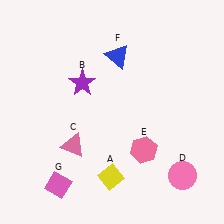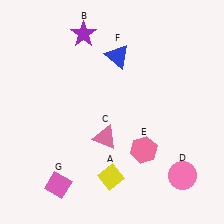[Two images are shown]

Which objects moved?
The objects that moved are: the purple star (B), the pink triangle (C).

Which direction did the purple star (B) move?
The purple star (B) moved up.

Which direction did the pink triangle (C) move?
The pink triangle (C) moved right.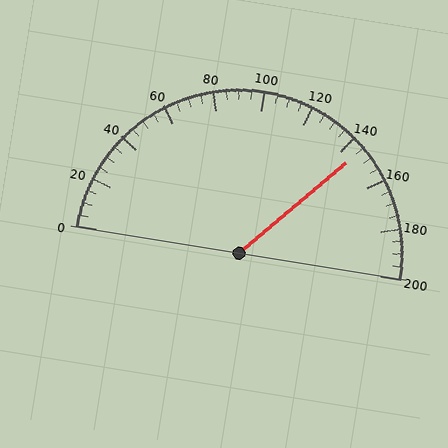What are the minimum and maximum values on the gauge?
The gauge ranges from 0 to 200.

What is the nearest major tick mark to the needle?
The nearest major tick mark is 140.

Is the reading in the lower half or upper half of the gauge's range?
The reading is in the upper half of the range (0 to 200).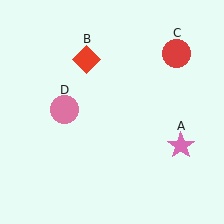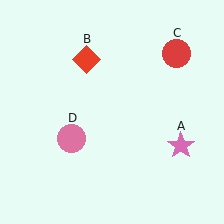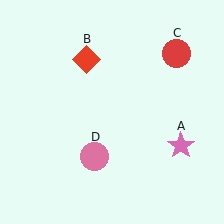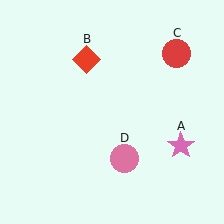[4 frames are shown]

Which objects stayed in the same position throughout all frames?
Pink star (object A) and red diamond (object B) and red circle (object C) remained stationary.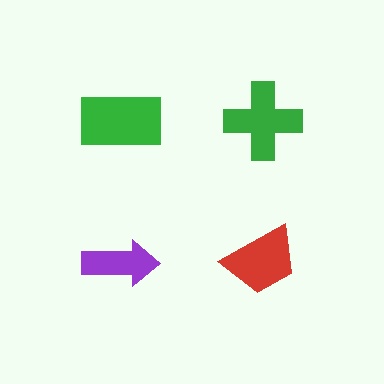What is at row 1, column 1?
A green rectangle.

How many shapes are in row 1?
2 shapes.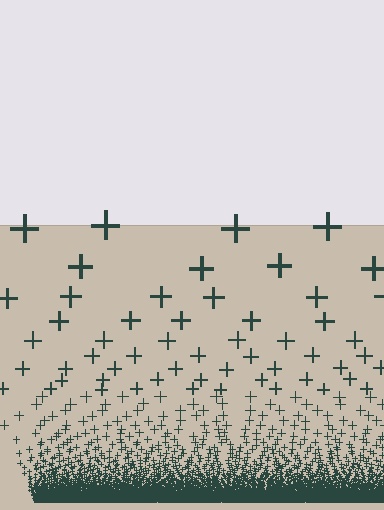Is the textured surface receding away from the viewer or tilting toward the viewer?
The surface appears to tilt toward the viewer. Texture elements get larger and sparser toward the top.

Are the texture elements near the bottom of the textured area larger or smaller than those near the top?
Smaller. The gradient is inverted — elements near the bottom are smaller and denser.